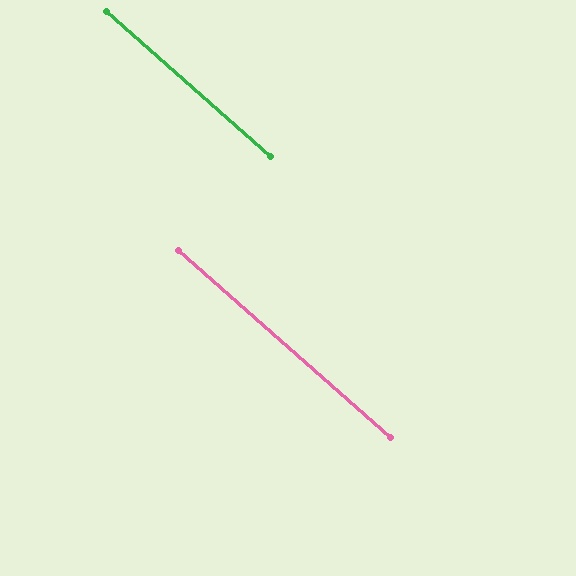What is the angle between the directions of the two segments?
Approximately 0 degrees.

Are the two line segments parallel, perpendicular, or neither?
Parallel — their directions differ by only 0.1°.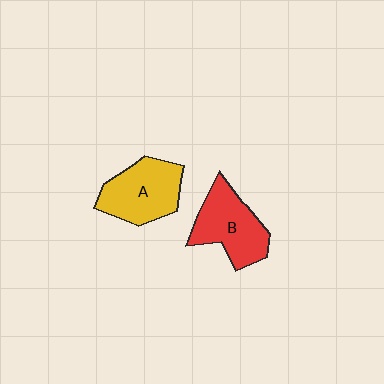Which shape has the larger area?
Shape B (red).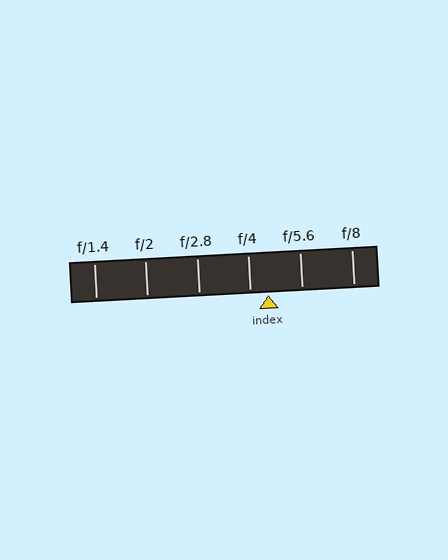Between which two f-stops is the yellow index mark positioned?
The index mark is between f/4 and f/5.6.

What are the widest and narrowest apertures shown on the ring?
The widest aperture shown is f/1.4 and the narrowest is f/8.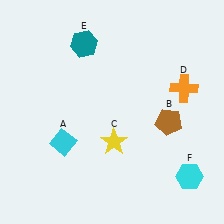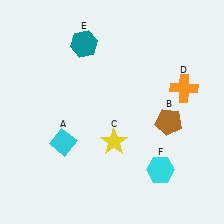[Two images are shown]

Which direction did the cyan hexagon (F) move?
The cyan hexagon (F) moved left.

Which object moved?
The cyan hexagon (F) moved left.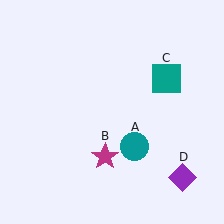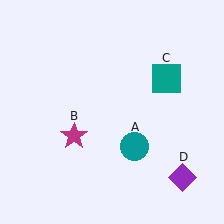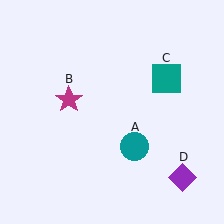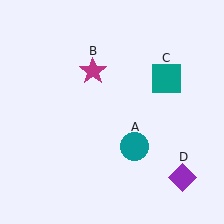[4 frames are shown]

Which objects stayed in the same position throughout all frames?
Teal circle (object A) and teal square (object C) and purple diamond (object D) remained stationary.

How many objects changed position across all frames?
1 object changed position: magenta star (object B).